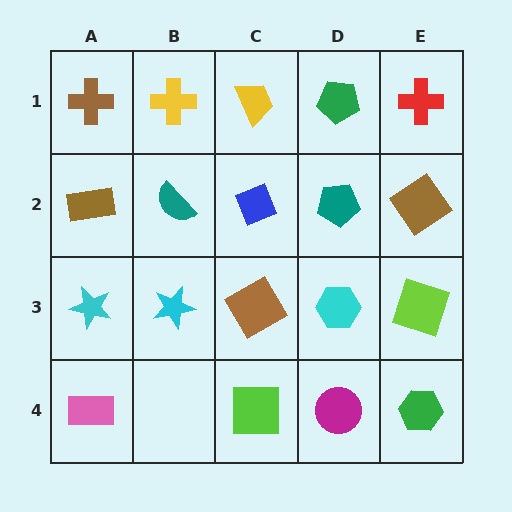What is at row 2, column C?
A blue diamond.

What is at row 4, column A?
A pink rectangle.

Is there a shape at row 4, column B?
No, that cell is empty.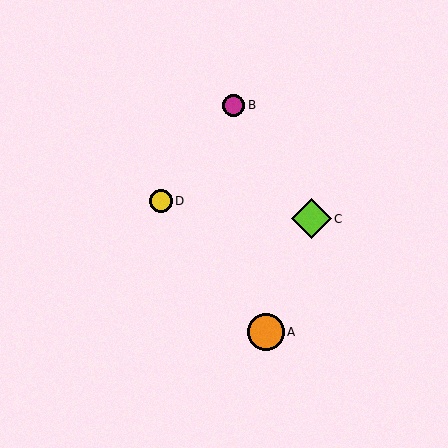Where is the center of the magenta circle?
The center of the magenta circle is at (234, 105).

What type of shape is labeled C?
Shape C is a lime diamond.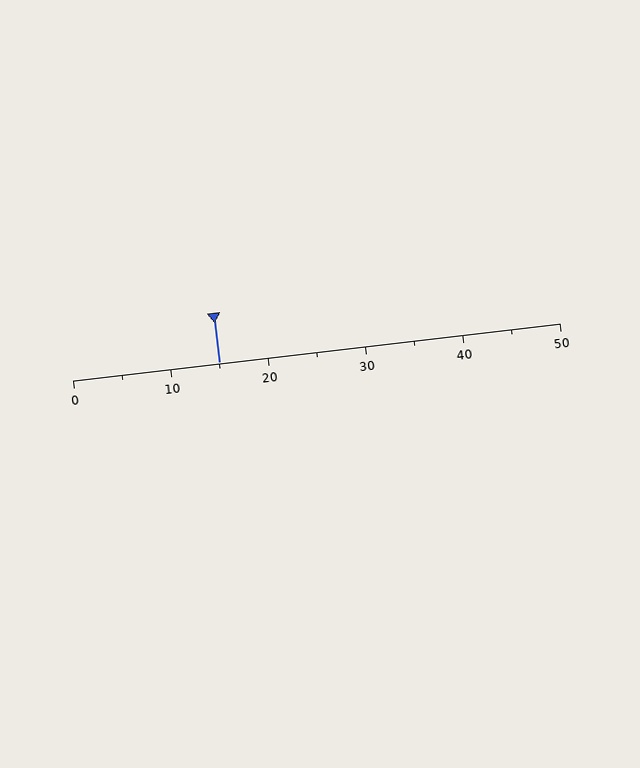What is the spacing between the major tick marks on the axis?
The major ticks are spaced 10 apart.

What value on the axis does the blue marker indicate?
The marker indicates approximately 15.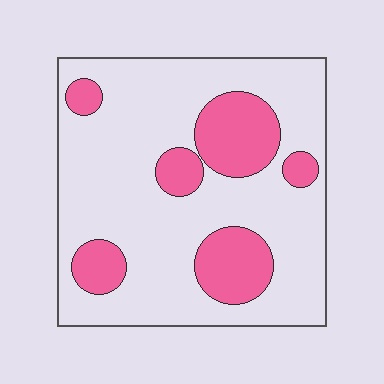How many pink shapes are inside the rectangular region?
6.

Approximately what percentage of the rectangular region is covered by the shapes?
Approximately 25%.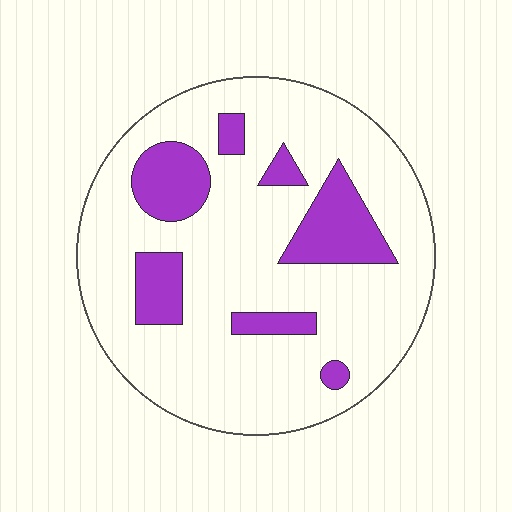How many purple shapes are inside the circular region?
7.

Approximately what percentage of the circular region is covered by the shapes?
Approximately 20%.